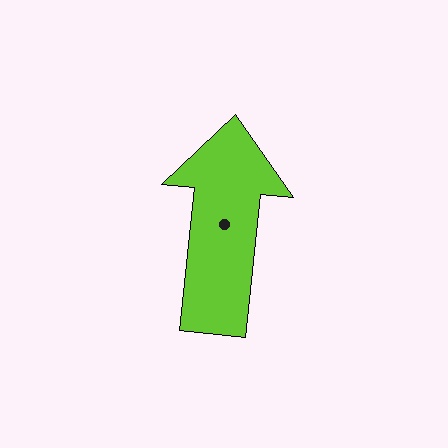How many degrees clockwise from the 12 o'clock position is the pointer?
Approximately 6 degrees.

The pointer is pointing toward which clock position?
Roughly 12 o'clock.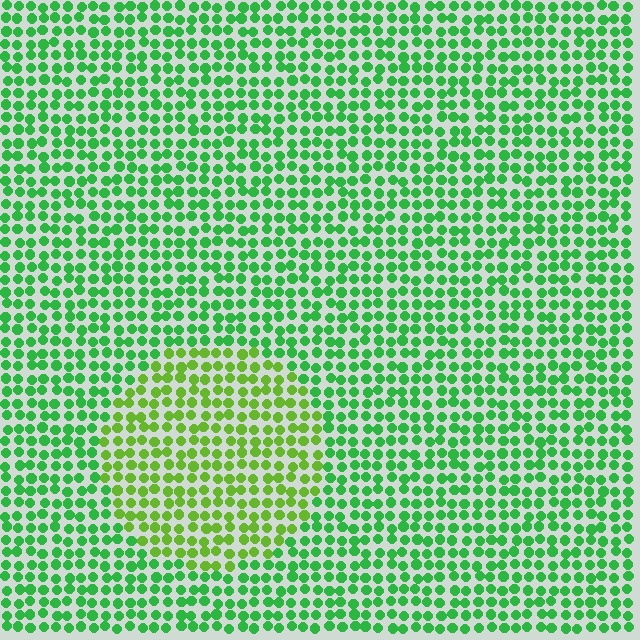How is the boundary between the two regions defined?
The boundary is defined purely by a slight shift in hue (about 34 degrees). Spacing, size, and orientation are identical on both sides.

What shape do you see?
I see a circle.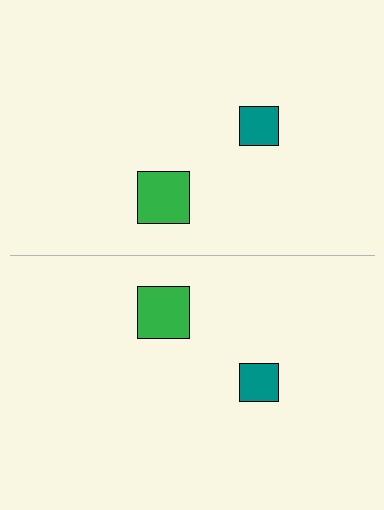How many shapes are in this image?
There are 4 shapes in this image.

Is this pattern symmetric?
Yes, this pattern has bilateral (reflection) symmetry.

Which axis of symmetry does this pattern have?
The pattern has a horizontal axis of symmetry running through the center of the image.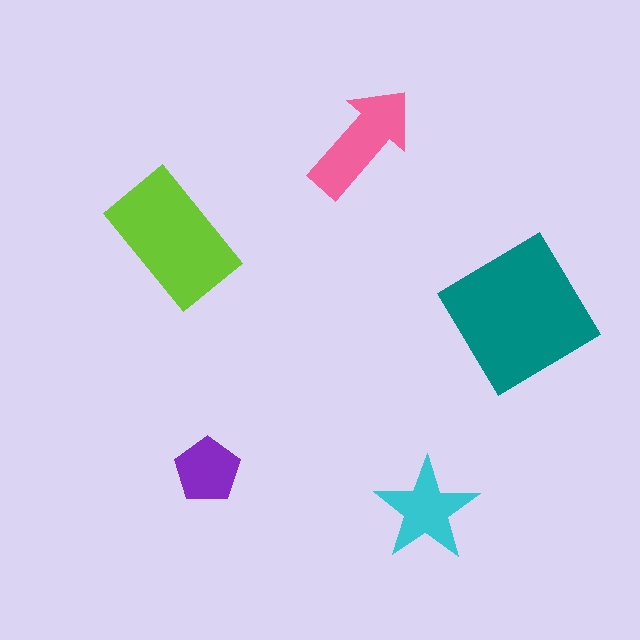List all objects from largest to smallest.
The teal diamond, the lime rectangle, the pink arrow, the cyan star, the purple pentagon.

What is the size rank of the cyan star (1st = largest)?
4th.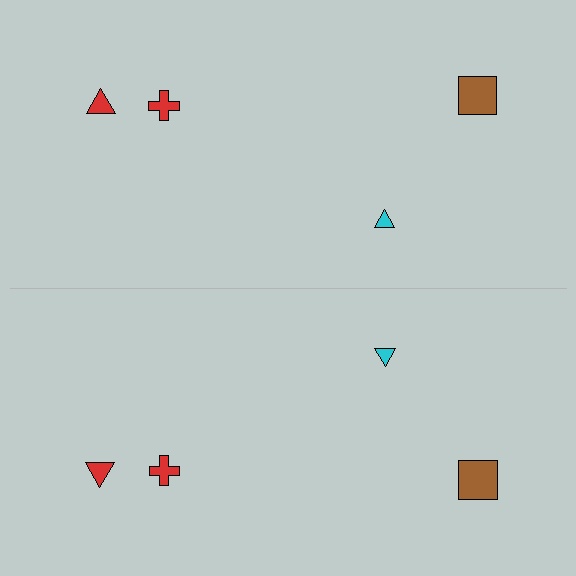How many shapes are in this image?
There are 8 shapes in this image.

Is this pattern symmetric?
Yes, this pattern has bilateral (reflection) symmetry.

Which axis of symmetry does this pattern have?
The pattern has a horizontal axis of symmetry running through the center of the image.